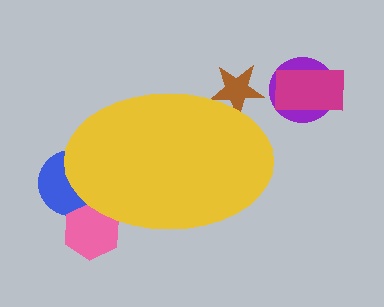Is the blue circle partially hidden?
Yes, the blue circle is partially hidden behind the yellow ellipse.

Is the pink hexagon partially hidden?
Yes, the pink hexagon is partially hidden behind the yellow ellipse.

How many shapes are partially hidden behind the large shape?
3 shapes are partially hidden.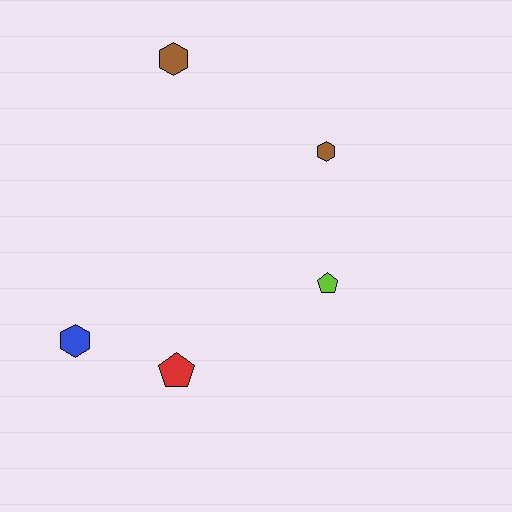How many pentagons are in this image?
There are 2 pentagons.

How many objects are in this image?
There are 5 objects.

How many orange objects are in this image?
There are no orange objects.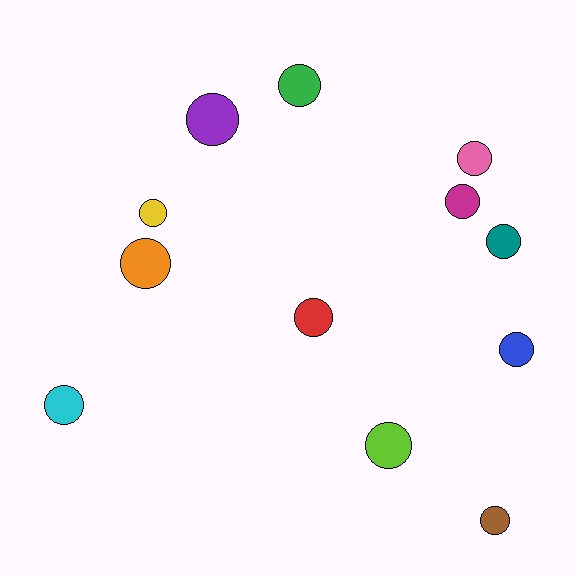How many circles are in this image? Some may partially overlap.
There are 12 circles.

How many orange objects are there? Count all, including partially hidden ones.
There is 1 orange object.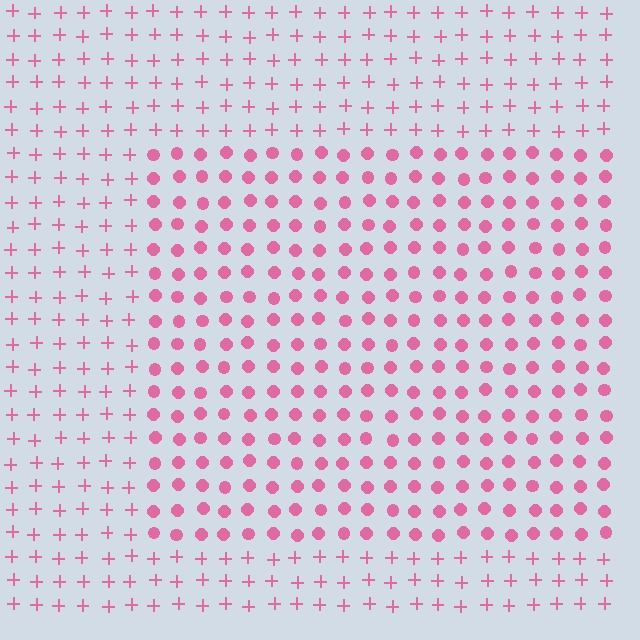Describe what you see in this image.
The image is filled with small pink elements arranged in a uniform grid. A rectangle-shaped region contains circles, while the surrounding area contains plus signs. The boundary is defined purely by the change in element shape.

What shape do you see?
I see a rectangle.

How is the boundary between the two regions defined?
The boundary is defined by a change in element shape: circles inside vs. plus signs outside. All elements share the same color and spacing.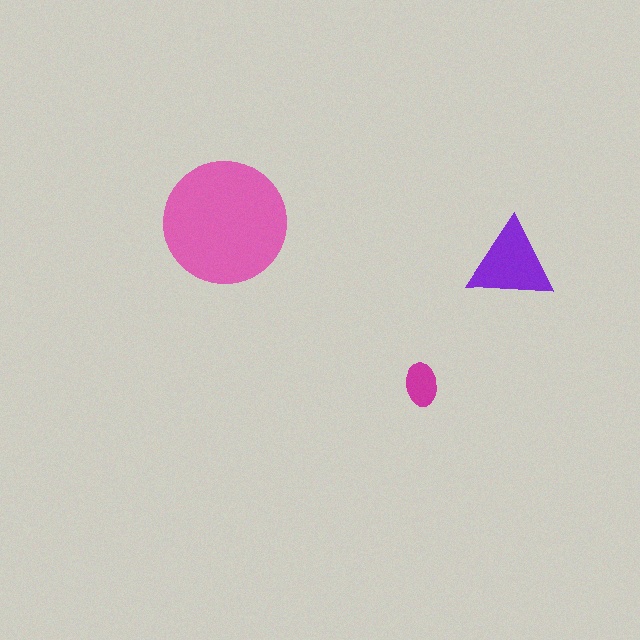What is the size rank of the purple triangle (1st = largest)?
2nd.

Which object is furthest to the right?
The purple triangle is rightmost.